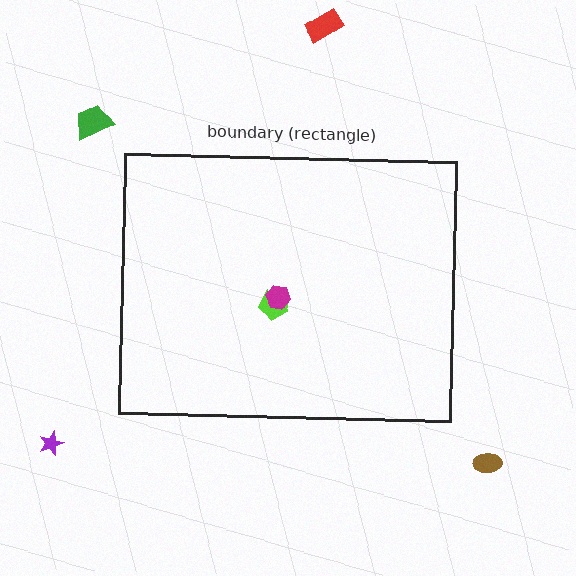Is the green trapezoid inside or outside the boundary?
Outside.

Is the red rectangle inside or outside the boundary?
Outside.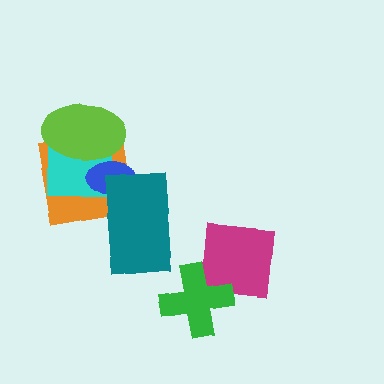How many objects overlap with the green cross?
1 object overlaps with the green cross.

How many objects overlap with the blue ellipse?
4 objects overlap with the blue ellipse.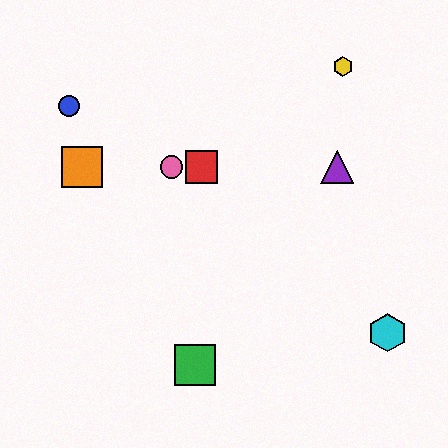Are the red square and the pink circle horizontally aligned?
Yes, both are at y≈167.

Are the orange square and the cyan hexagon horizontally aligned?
No, the orange square is at y≈167 and the cyan hexagon is at y≈333.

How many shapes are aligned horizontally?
4 shapes (the red square, the purple triangle, the orange square, the pink circle) are aligned horizontally.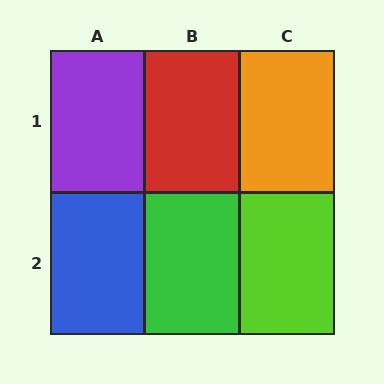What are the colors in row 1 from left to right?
Purple, red, orange.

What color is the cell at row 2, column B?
Green.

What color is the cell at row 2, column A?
Blue.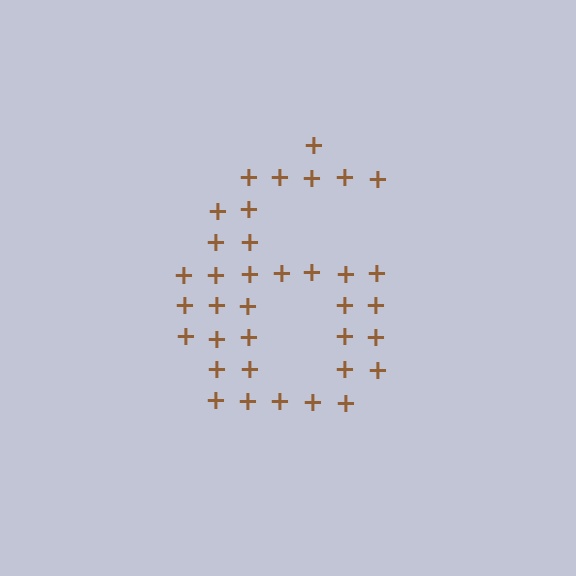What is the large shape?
The large shape is the digit 6.